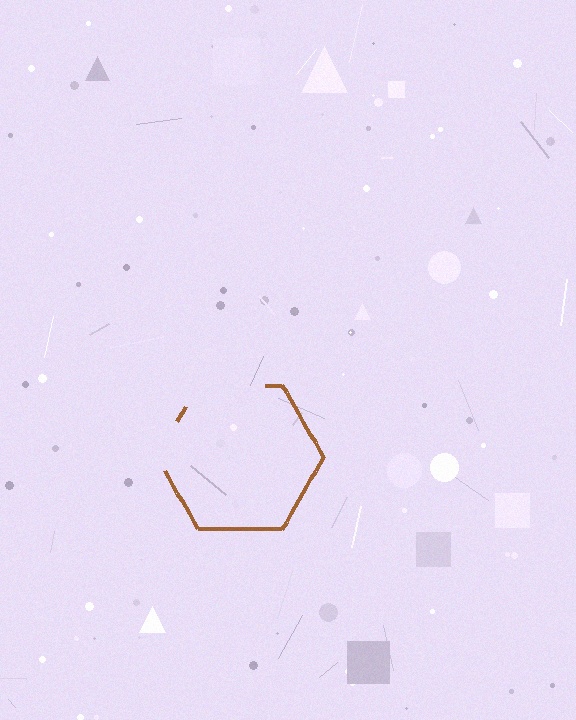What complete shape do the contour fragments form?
The contour fragments form a hexagon.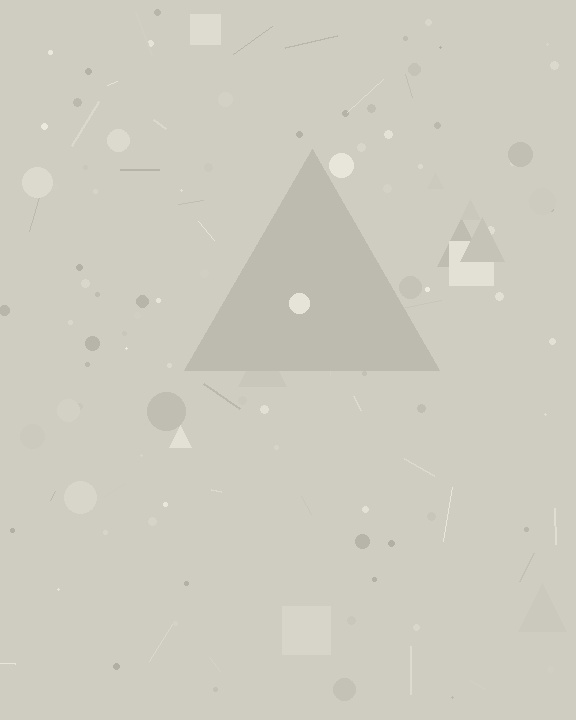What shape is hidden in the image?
A triangle is hidden in the image.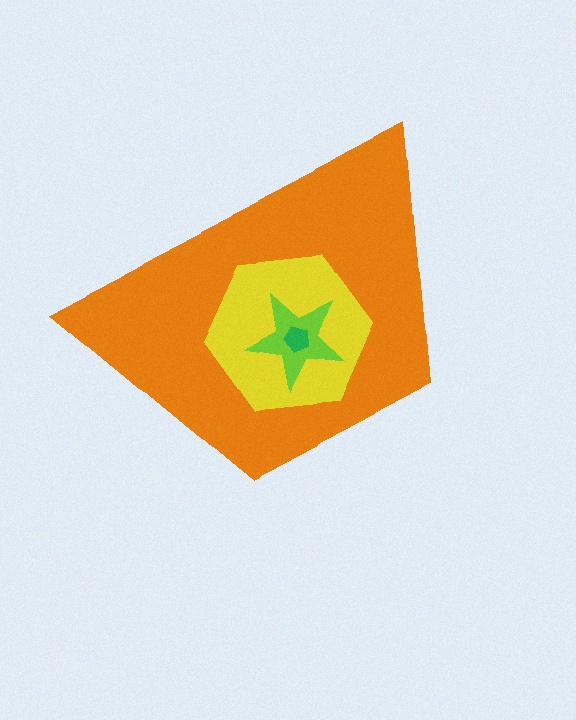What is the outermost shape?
The orange trapezoid.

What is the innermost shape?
The green pentagon.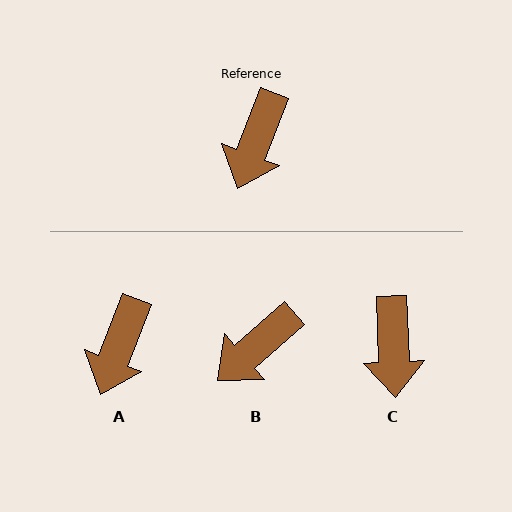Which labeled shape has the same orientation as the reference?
A.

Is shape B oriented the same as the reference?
No, it is off by about 27 degrees.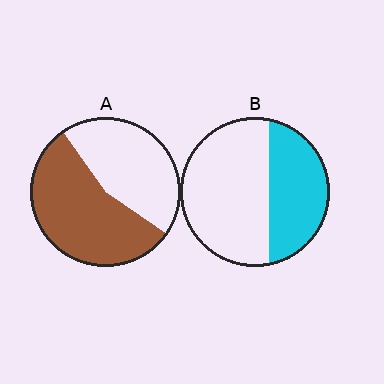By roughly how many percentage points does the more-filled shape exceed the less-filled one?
By roughly 20 percentage points (A over B).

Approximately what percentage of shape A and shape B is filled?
A is approximately 55% and B is approximately 40%.